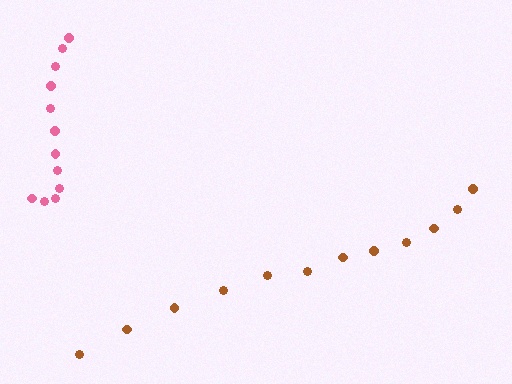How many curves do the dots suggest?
There are 2 distinct paths.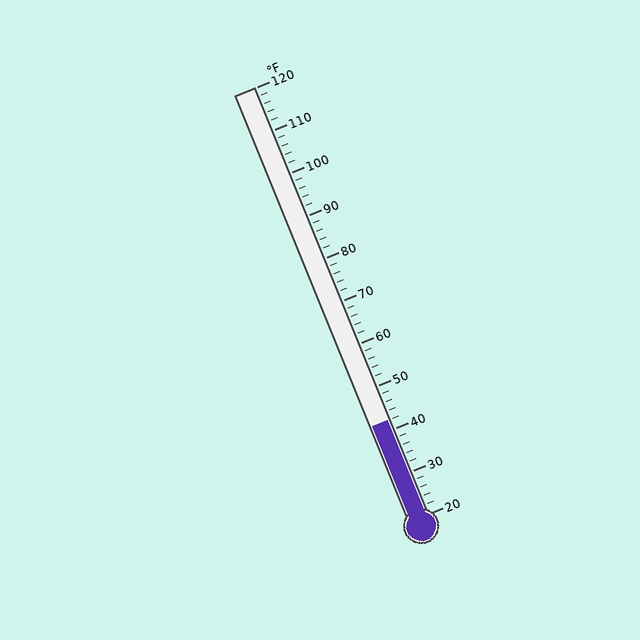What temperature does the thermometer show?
The thermometer shows approximately 42°F.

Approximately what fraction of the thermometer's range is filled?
The thermometer is filled to approximately 20% of its range.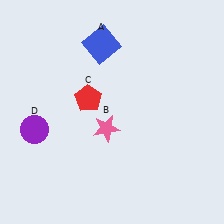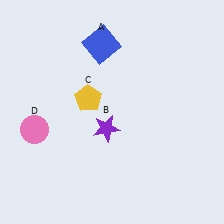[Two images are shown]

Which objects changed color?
B changed from pink to purple. C changed from red to yellow. D changed from purple to pink.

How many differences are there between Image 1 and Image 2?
There are 3 differences between the two images.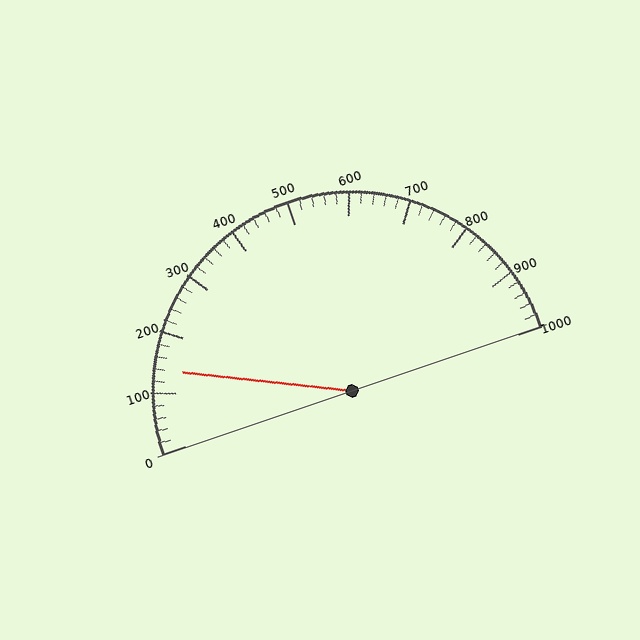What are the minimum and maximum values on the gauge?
The gauge ranges from 0 to 1000.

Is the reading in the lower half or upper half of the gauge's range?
The reading is in the lower half of the range (0 to 1000).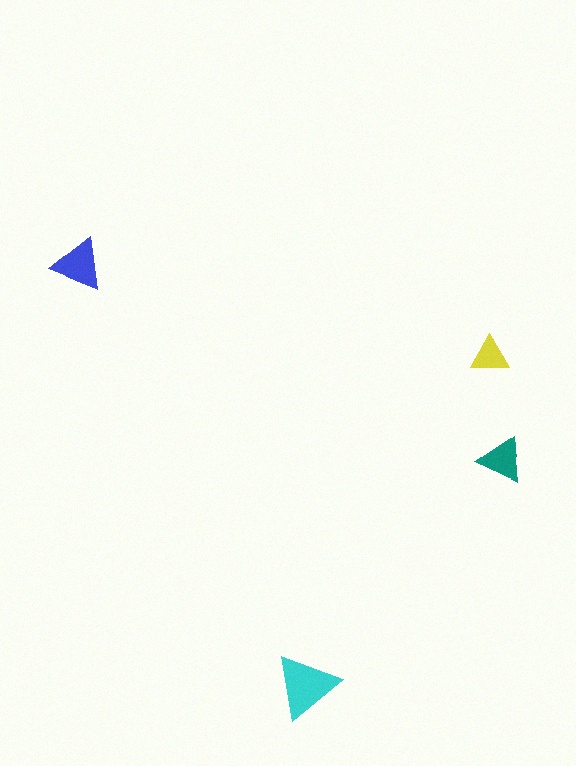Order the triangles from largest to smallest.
the cyan one, the blue one, the teal one, the yellow one.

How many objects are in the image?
There are 4 objects in the image.